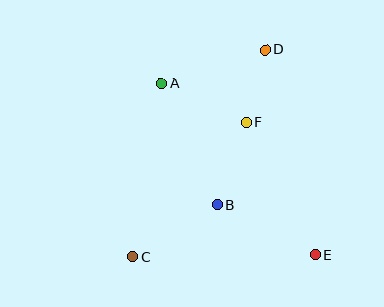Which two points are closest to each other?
Points D and F are closest to each other.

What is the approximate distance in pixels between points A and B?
The distance between A and B is approximately 134 pixels.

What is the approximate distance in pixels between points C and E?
The distance between C and E is approximately 182 pixels.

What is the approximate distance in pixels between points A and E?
The distance between A and E is approximately 230 pixels.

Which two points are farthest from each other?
Points C and D are farthest from each other.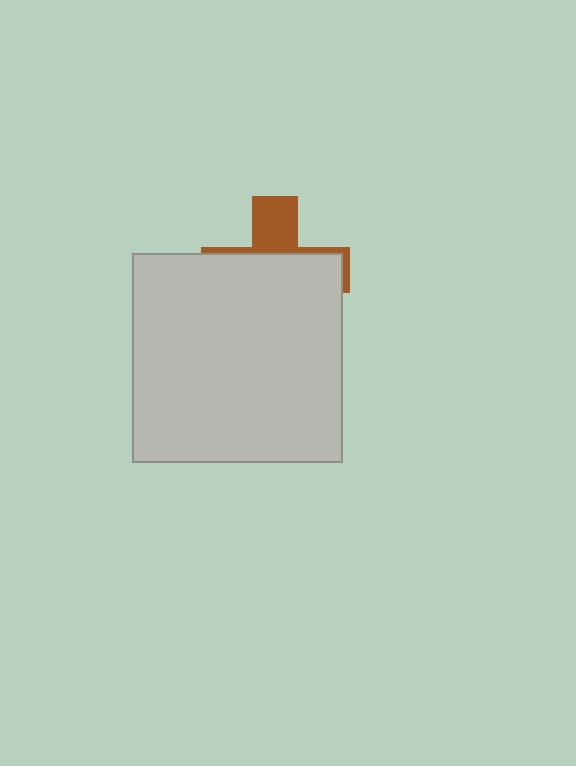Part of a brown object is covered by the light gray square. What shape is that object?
It is a cross.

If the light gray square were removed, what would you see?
You would see the complete brown cross.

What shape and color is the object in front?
The object in front is a light gray square.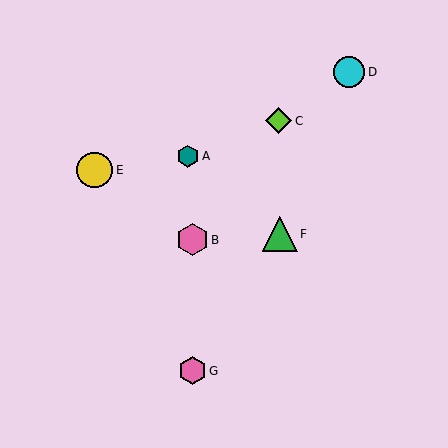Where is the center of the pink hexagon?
The center of the pink hexagon is at (192, 371).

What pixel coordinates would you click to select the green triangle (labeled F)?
Click at (280, 234) to select the green triangle F.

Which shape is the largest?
The yellow circle (labeled E) is the largest.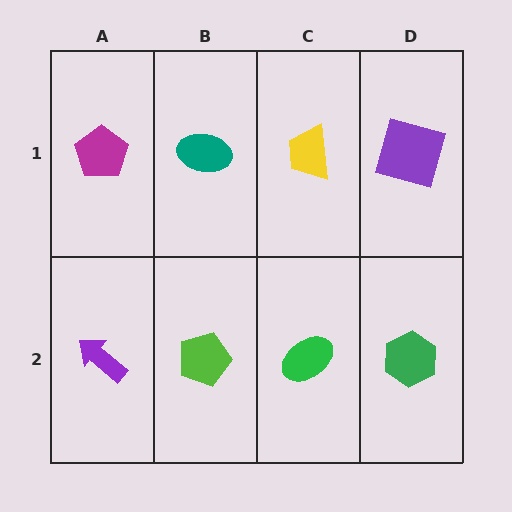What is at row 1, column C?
A yellow trapezoid.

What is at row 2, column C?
A green ellipse.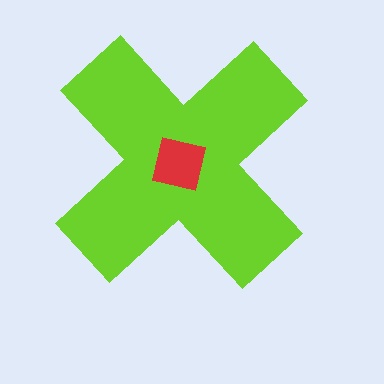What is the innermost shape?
The red square.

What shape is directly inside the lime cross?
The red square.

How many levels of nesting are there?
2.